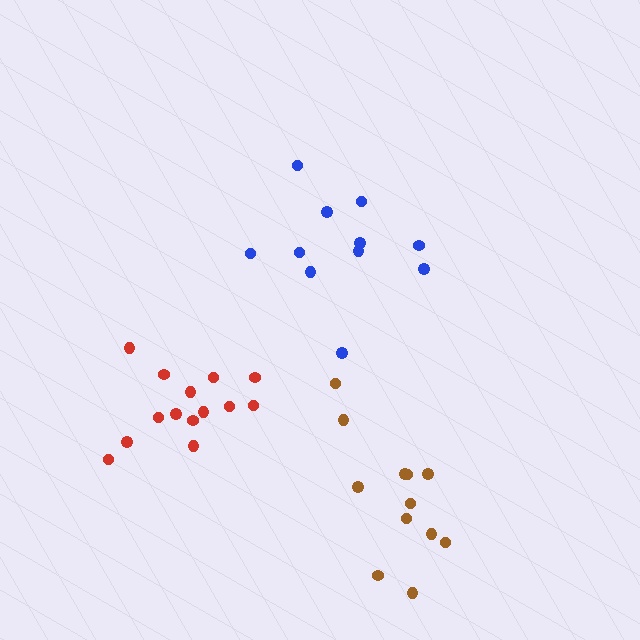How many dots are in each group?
Group 1: 11 dots, Group 2: 12 dots, Group 3: 14 dots (37 total).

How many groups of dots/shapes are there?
There are 3 groups.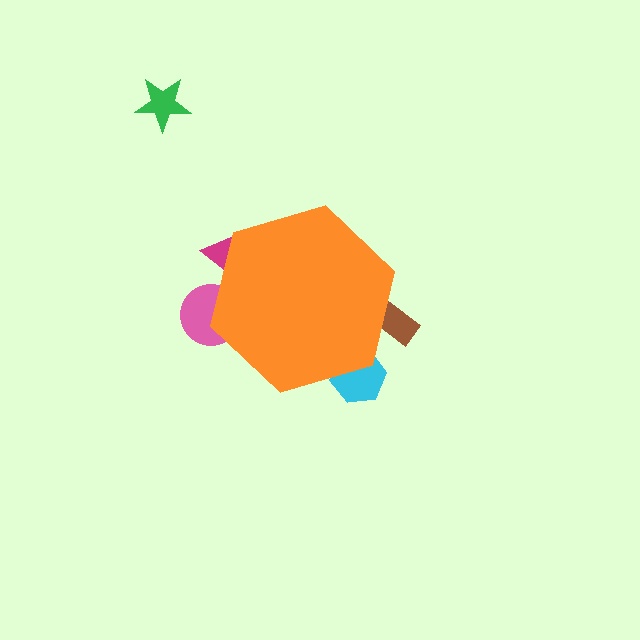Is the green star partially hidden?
No, the green star is fully visible.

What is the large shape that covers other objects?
An orange hexagon.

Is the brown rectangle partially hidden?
Yes, the brown rectangle is partially hidden behind the orange hexagon.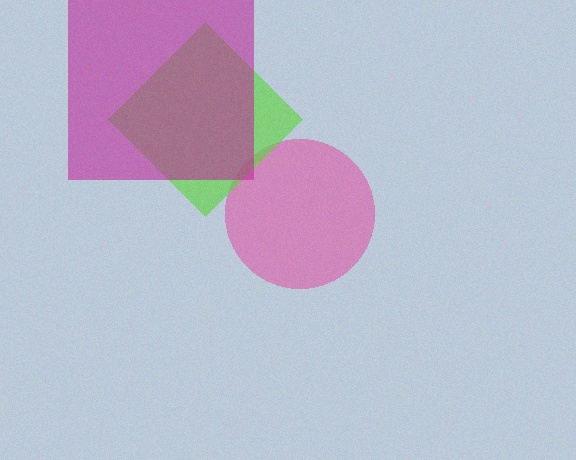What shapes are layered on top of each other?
The layered shapes are: a pink circle, a lime diamond, a magenta square.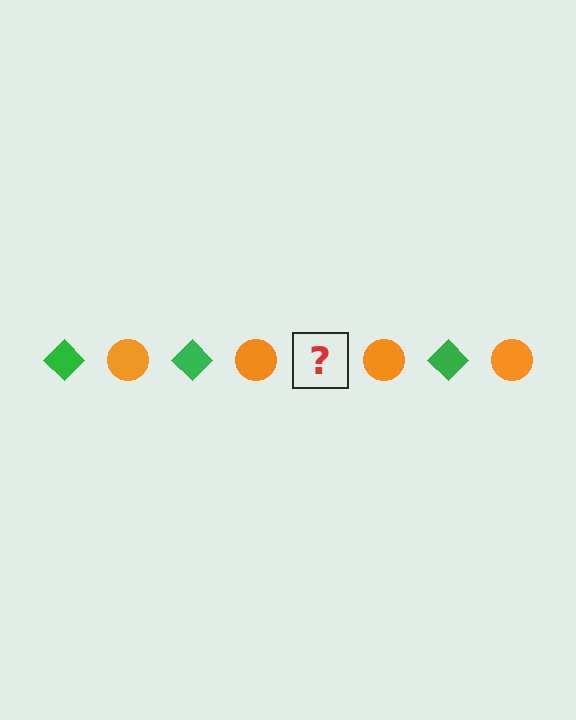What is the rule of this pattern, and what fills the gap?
The rule is that the pattern alternates between green diamond and orange circle. The gap should be filled with a green diamond.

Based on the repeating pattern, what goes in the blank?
The blank should be a green diamond.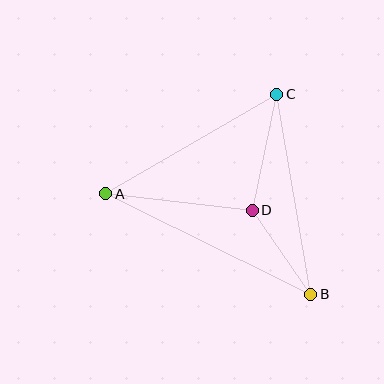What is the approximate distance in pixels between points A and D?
The distance between A and D is approximately 148 pixels.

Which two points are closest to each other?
Points B and D are closest to each other.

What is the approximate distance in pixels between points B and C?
The distance between B and C is approximately 203 pixels.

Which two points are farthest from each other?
Points A and B are farthest from each other.